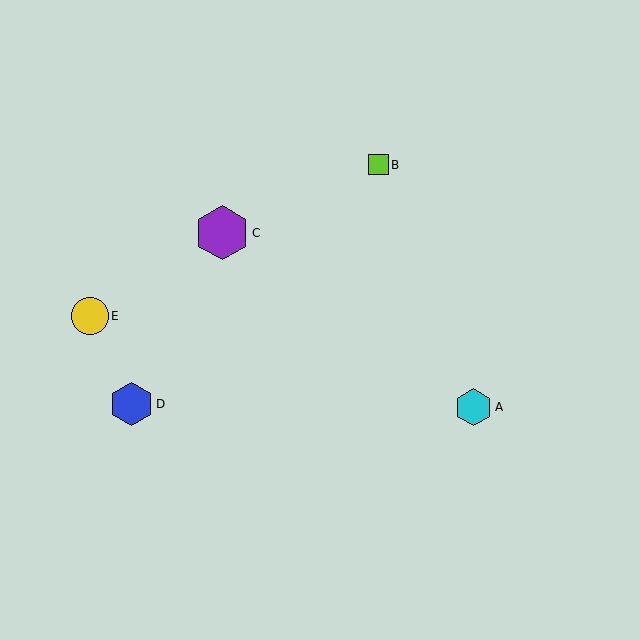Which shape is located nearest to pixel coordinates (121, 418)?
The blue hexagon (labeled D) at (131, 404) is nearest to that location.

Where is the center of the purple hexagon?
The center of the purple hexagon is at (222, 233).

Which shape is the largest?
The purple hexagon (labeled C) is the largest.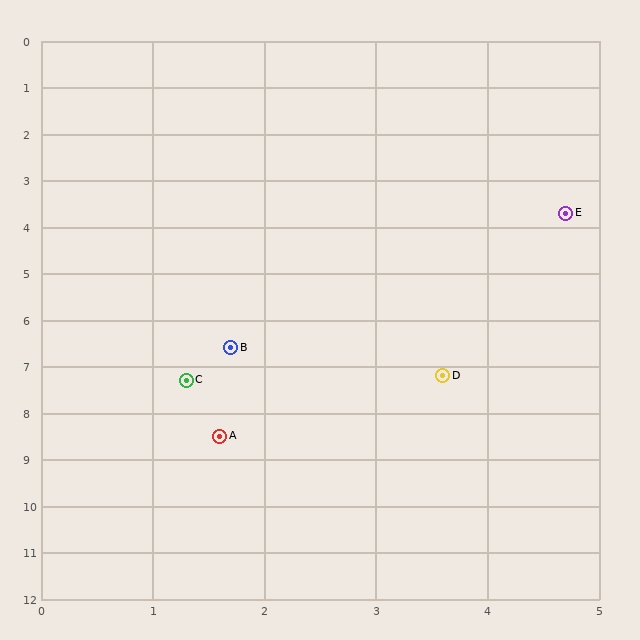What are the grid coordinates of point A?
Point A is at approximately (1.6, 8.5).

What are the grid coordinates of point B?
Point B is at approximately (1.7, 6.6).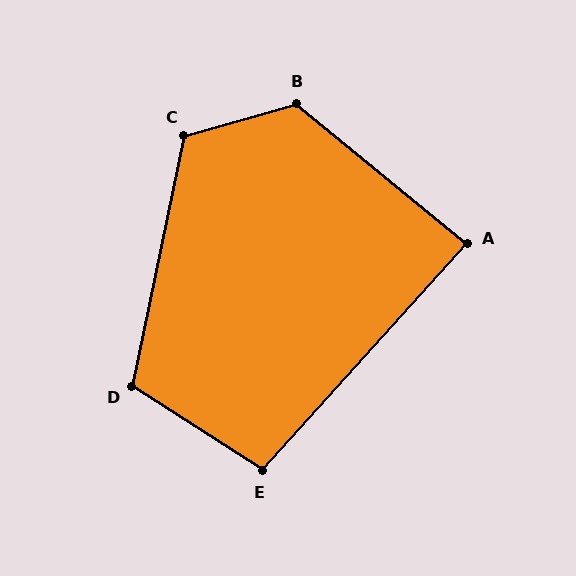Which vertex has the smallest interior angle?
A, at approximately 87 degrees.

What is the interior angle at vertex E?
Approximately 99 degrees (obtuse).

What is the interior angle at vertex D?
Approximately 111 degrees (obtuse).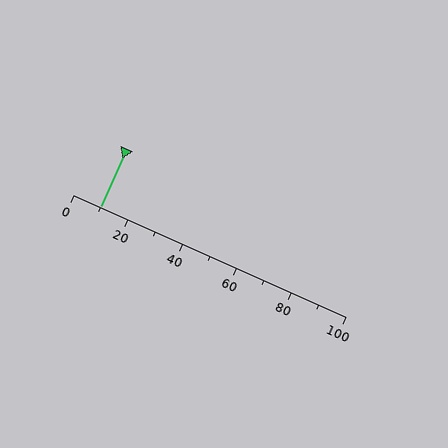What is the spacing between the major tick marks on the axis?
The major ticks are spaced 20 apart.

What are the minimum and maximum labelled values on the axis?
The axis runs from 0 to 100.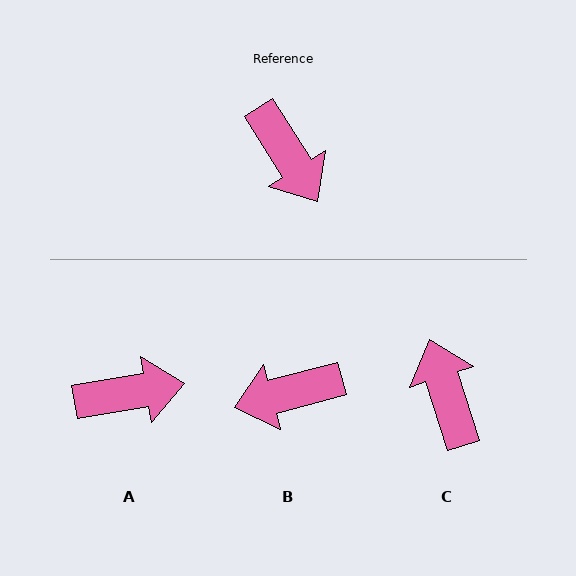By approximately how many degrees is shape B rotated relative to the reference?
Approximately 107 degrees clockwise.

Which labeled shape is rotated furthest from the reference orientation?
C, about 165 degrees away.